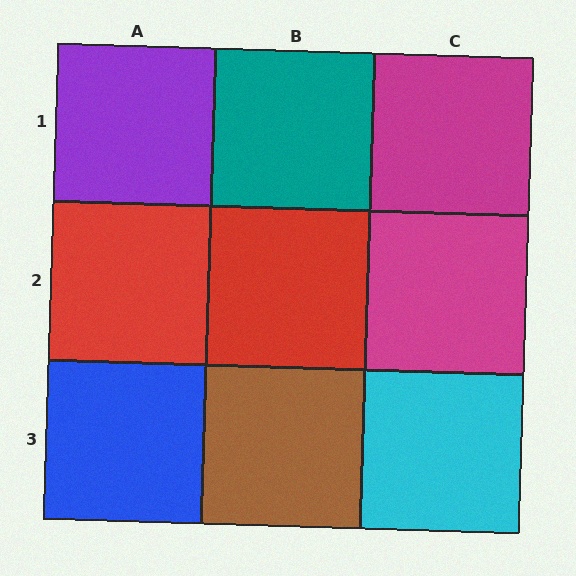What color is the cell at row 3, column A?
Blue.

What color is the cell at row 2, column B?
Red.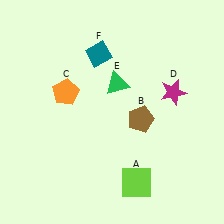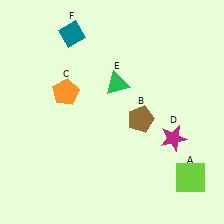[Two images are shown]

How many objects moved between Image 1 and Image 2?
3 objects moved between the two images.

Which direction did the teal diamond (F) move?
The teal diamond (F) moved left.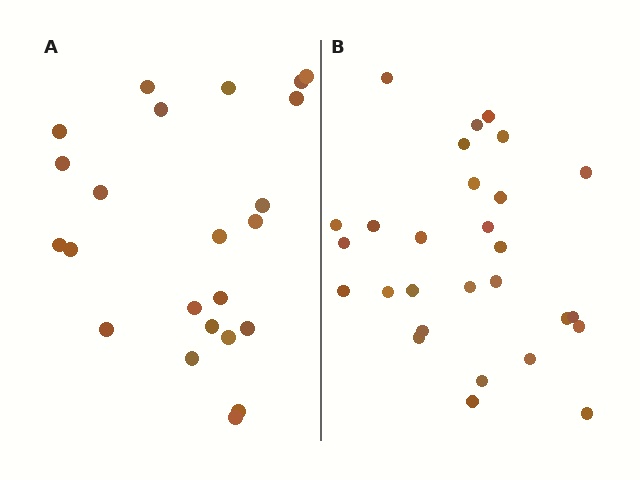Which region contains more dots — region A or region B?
Region B (the right region) has more dots.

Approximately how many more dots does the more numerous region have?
Region B has about 5 more dots than region A.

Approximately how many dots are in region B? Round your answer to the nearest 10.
About 30 dots. (The exact count is 28, which rounds to 30.)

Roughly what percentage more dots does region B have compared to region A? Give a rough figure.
About 20% more.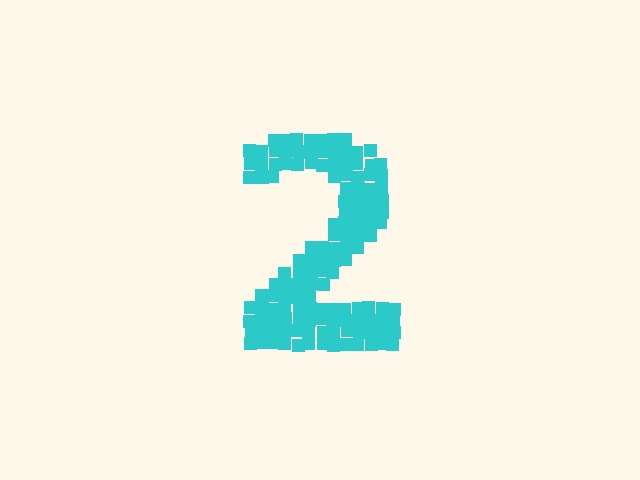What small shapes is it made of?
It is made of small squares.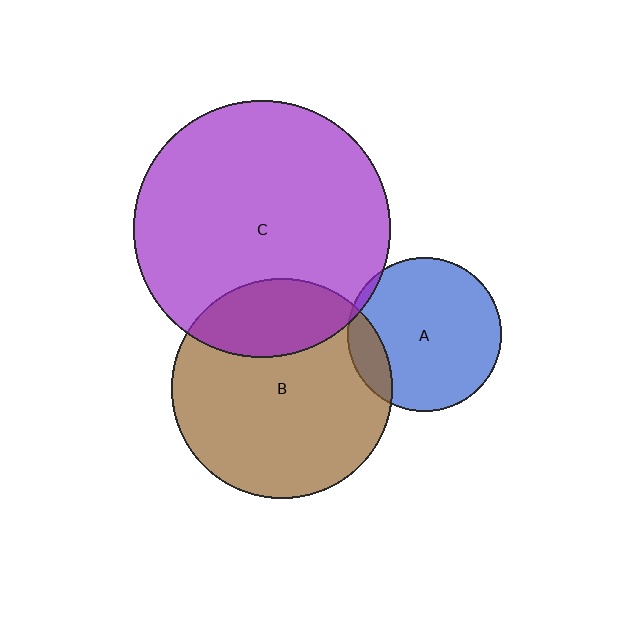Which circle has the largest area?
Circle C (purple).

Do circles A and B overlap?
Yes.